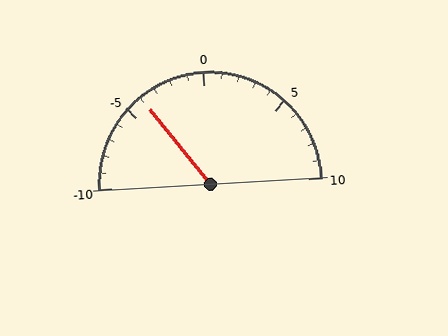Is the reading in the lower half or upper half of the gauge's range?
The reading is in the lower half of the range (-10 to 10).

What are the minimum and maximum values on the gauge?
The gauge ranges from -10 to 10.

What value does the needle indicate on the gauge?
The needle indicates approximately -4.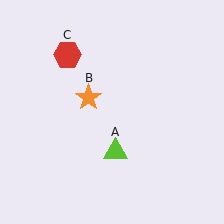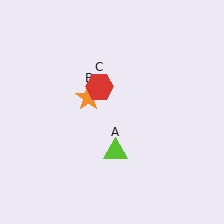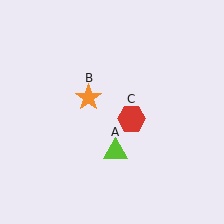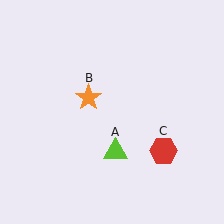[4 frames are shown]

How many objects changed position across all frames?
1 object changed position: red hexagon (object C).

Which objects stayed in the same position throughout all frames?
Lime triangle (object A) and orange star (object B) remained stationary.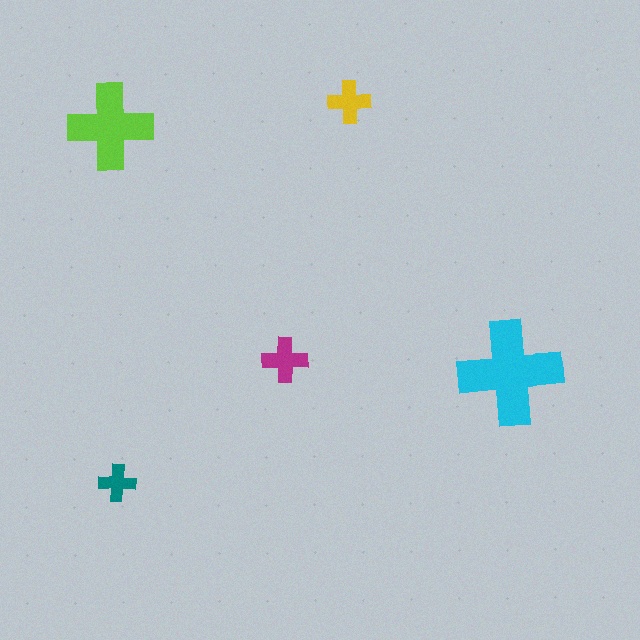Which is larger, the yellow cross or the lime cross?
The lime one.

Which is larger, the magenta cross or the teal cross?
The magenta one.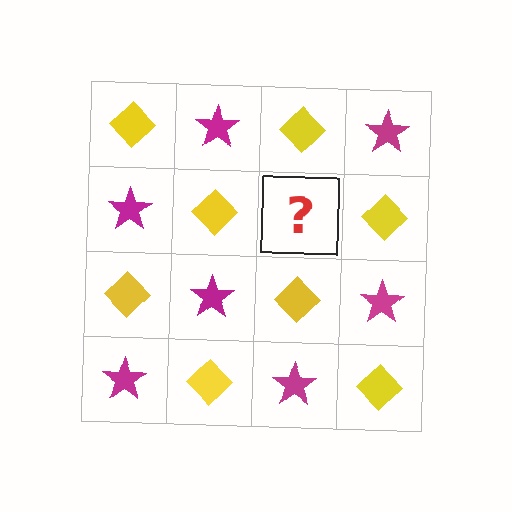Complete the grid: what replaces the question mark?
The question mark should be replaced with a magenta star.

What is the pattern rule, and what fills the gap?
The rule is that it alternates yellow diamond and magenta star in a checkerboard pattern. The gap should be filled with a magenta star.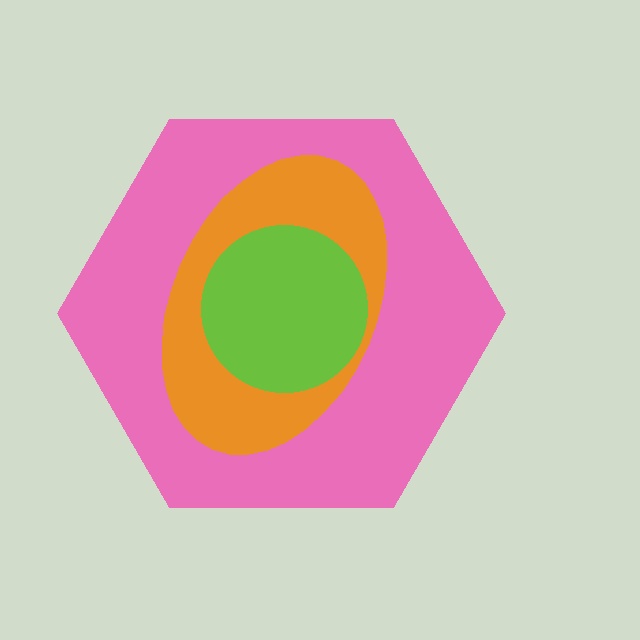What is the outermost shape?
The pink hexagon.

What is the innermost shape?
The lime circle.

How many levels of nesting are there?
3.